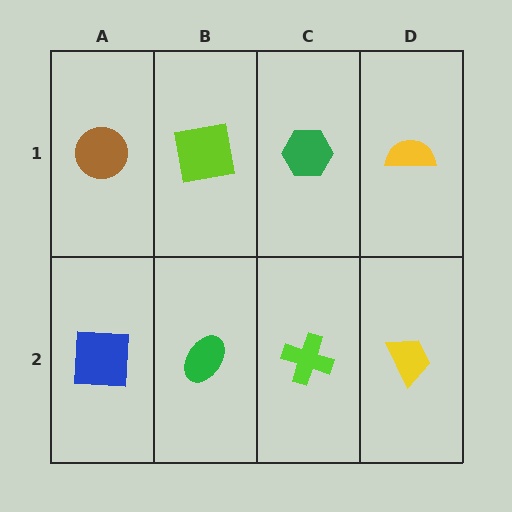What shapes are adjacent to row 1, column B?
A green ellipse (row 2, column B), a brown circle (row 1, column A), a green hexagon (row 1, column C).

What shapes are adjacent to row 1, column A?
A blue square (row 2, column A), a lime square (row 1, column B).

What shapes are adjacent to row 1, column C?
A lime cross (row 2, column C), a lime square (row 1, column B), a yellow semicircle (row 1, column D).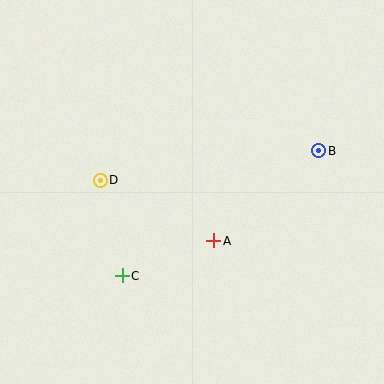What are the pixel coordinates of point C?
Point C is at (122, 276).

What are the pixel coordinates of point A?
Point A is at (214, 241).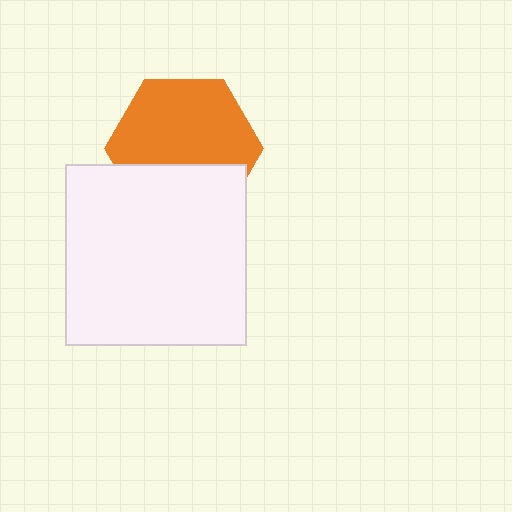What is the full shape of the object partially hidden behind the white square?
The partially hidden object is an orange hexagon.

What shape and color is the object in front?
The object in front is a white square.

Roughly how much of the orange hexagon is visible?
About half of it is visible (roughly 64%).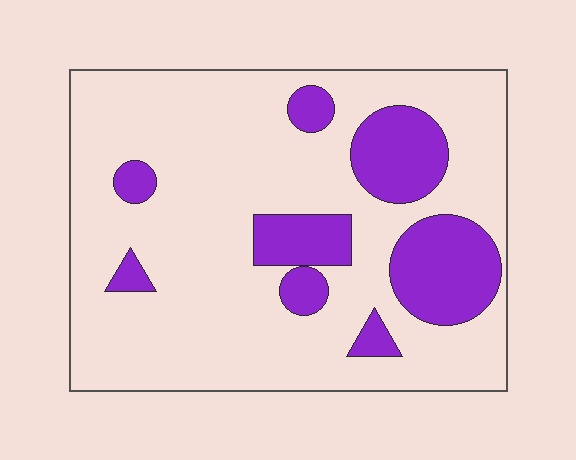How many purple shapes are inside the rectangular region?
8.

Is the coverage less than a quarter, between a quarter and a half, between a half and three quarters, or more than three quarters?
Less than a quarter.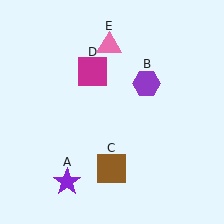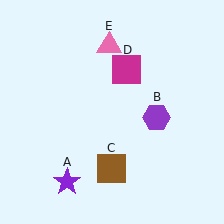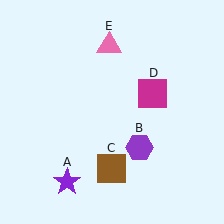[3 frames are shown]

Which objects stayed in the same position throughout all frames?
Purple star (object A) and brown square (object C) and pink triangle (object E) remained stationary.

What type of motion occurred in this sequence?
The purple hexagon (object B), magenta square (object D) rotated clockwise around the center of the scene.